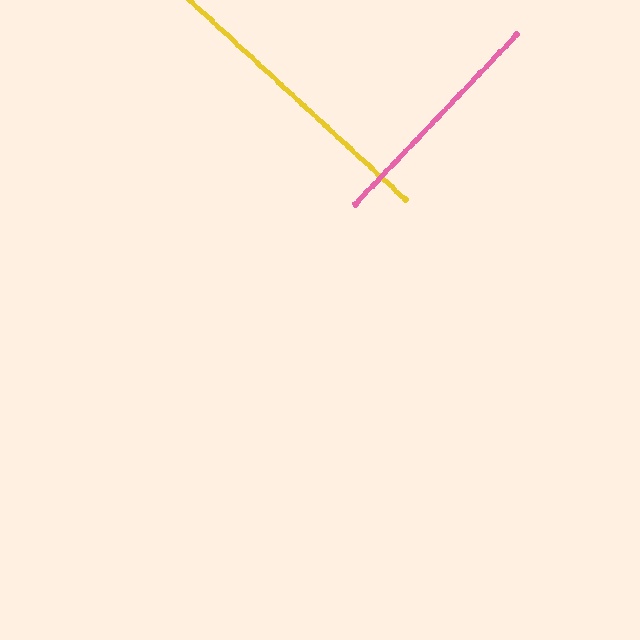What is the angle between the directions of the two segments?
Approximately 89 degrees.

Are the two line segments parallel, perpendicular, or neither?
Perpendicular — they meet at approximately 89°.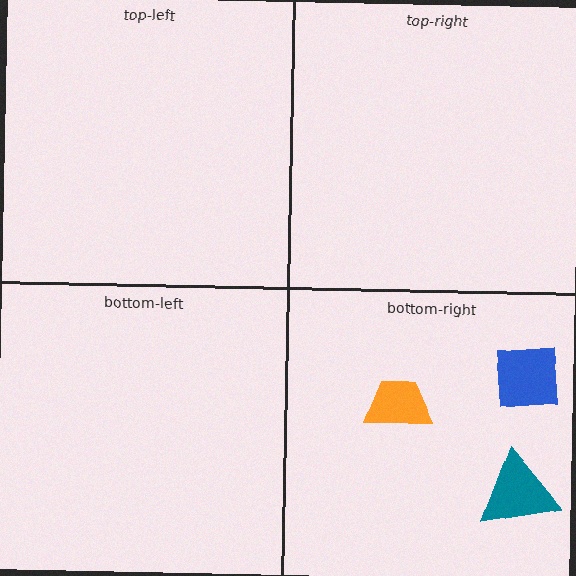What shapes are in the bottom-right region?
The blue square, the teal triangle, the orange trapezoid.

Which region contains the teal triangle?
The bottom-right region.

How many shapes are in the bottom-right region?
3.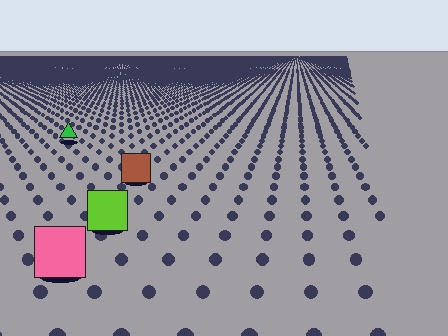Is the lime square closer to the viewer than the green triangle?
Yes. The lime square is closer — you can tell from the texture gradient: the ground texture is coarser near it.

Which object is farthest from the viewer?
The green triangle is farthest from the viewer. It appears smaller and the ground texture around it is denser.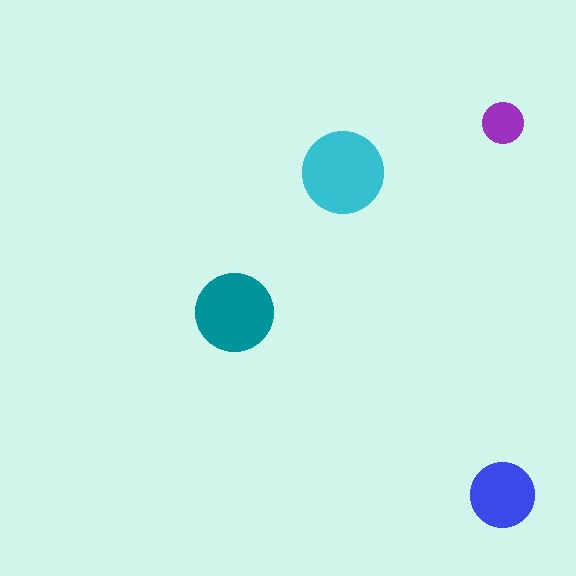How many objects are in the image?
There are 4 objects in the image.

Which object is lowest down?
The blue circle is bottommost.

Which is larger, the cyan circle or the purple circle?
The cyan one.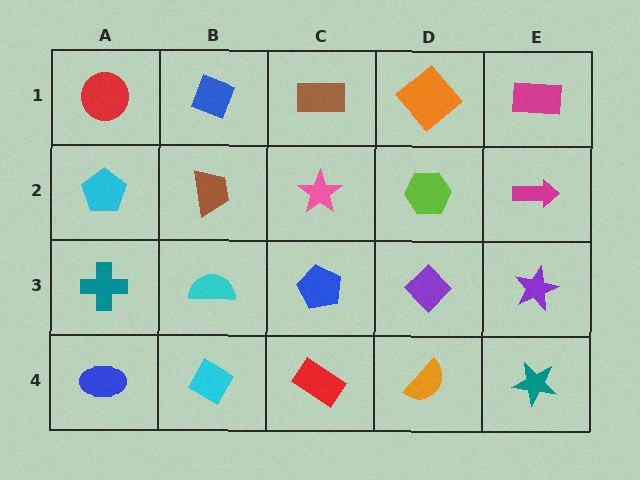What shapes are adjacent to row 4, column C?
A blue pentagon (row 3, column C), a cyan diamond (row 4, column B), an orange semicircle (row 4, column D).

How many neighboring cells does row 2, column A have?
3.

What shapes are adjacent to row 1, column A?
A cyan pentagon (row 2, column A), a blue diamond (row 1, column B).